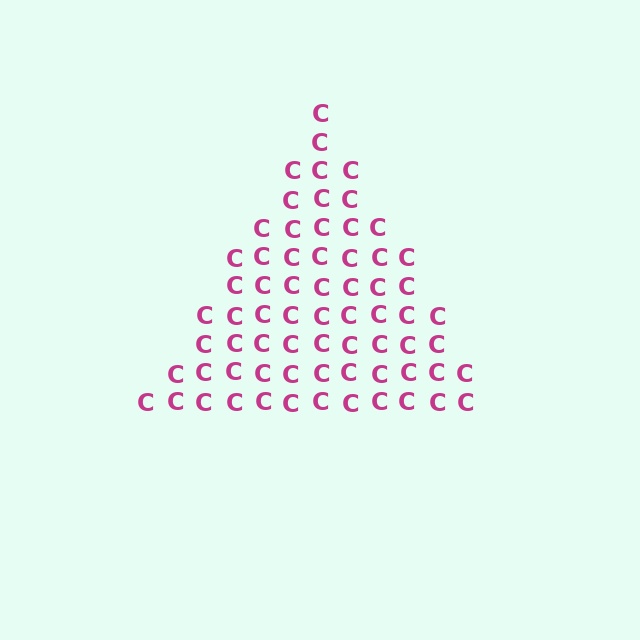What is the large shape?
The large shape is a triangle.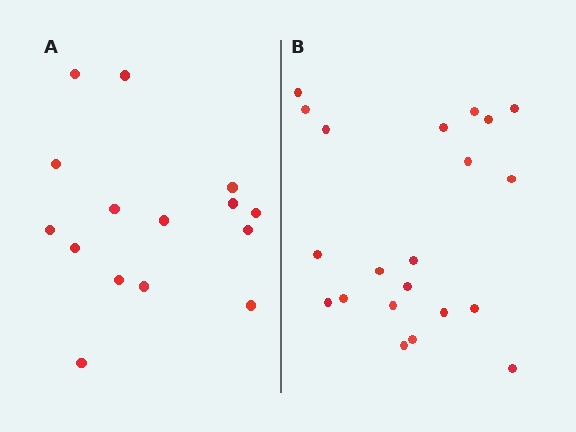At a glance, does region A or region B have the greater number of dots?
Region B (the right region) has more dots.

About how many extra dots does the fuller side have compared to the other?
Region B has about 6 more dots than region A.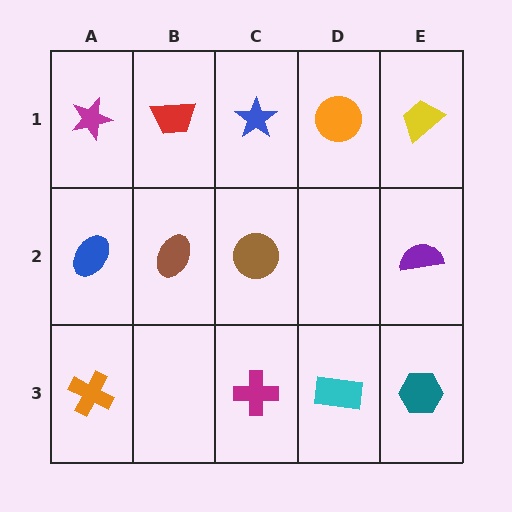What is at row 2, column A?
A blue ellipse.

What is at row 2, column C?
A brown circle.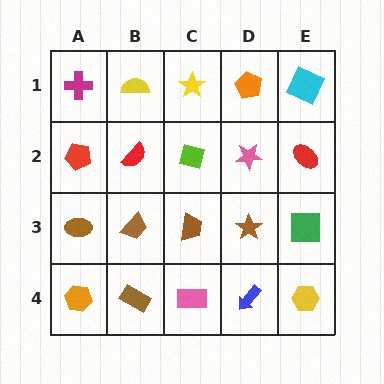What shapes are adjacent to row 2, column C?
A yellow star (row 1, column C), a brown trapezoid (row 3, column C), a red semicircle (row 2, column B), a pink star (row 2, column D).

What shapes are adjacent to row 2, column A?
A magenta cross (row 1, column A), a brown ellipse (row 3, column A), a red semicircle (row 2, column B).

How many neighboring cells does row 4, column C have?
3.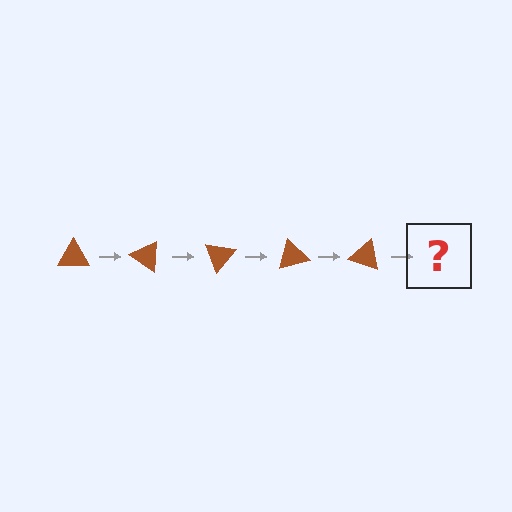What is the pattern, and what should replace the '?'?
The pattern is that the triangle rotates 35 degrees each step. The '?' should be a brown triangle rotated 175 degrees.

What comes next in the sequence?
The next element should be a brown triangle rotated 175 degrees.